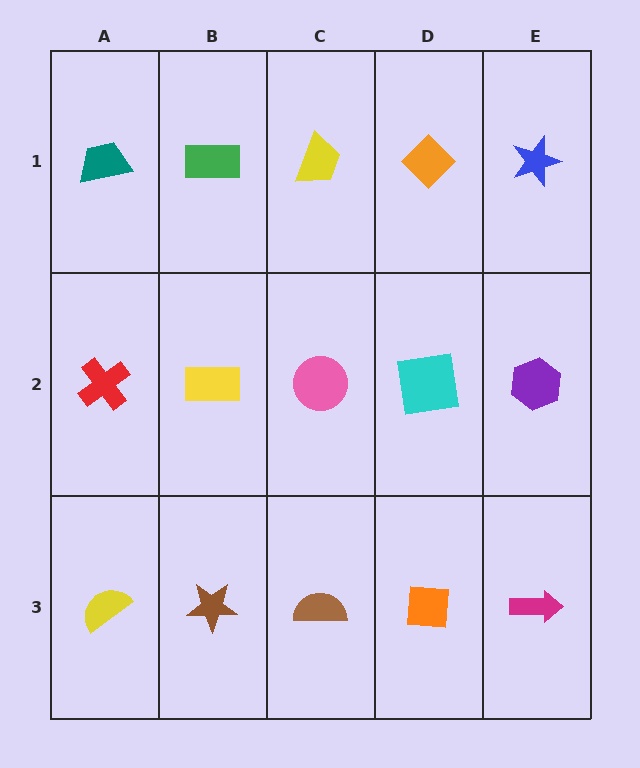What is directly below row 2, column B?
A brown star.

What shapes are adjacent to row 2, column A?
A teal trapezoid (row 1, column A), a yellow semicircle (row 3, column A), a yellow rectangle (row 2, column B).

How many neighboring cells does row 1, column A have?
2.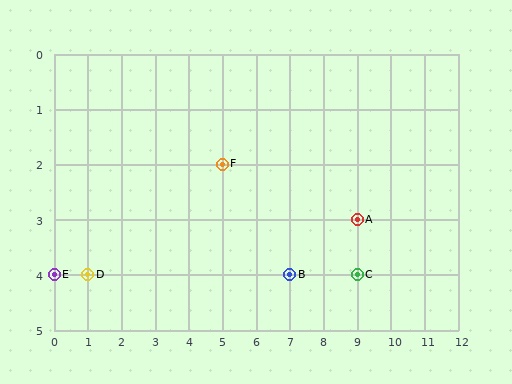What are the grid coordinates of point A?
Point A is at grid coordinates (9, 3).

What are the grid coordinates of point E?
Point E is at grid coordinates (0, 4).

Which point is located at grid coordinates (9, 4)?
Point C is at (9, 4).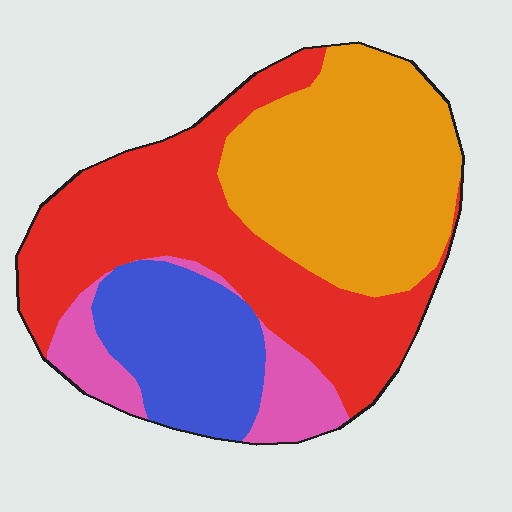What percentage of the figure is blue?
Blue takes up about one sixth (1/6) of the figure.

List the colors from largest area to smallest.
From largest to smallest: red, orange, blue, pink.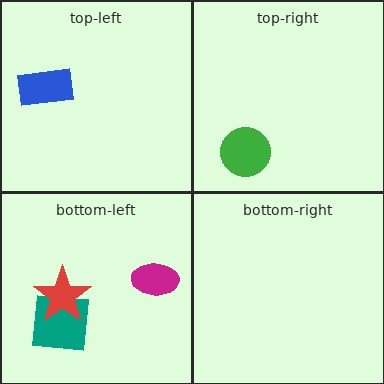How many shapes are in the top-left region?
1.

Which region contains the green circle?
The top-right region.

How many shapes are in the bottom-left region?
3.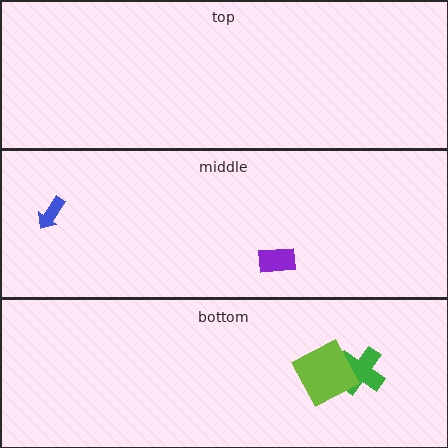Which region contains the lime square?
The bottom region.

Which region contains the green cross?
The bottom region.